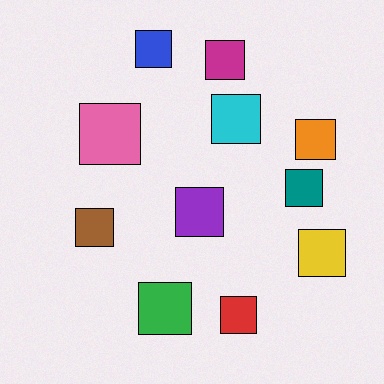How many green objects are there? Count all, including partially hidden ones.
There is 1 green object.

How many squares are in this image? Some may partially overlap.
There are 11 squares.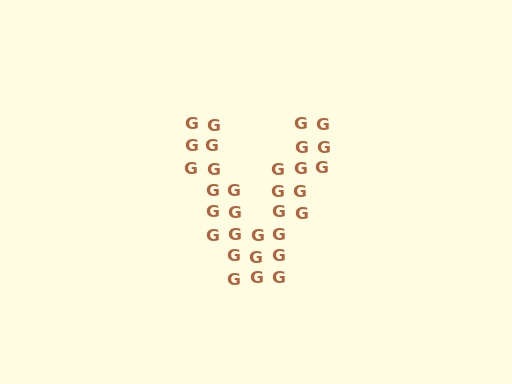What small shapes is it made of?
It is made of small letter G's.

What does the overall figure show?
The overall figure shows the letter V.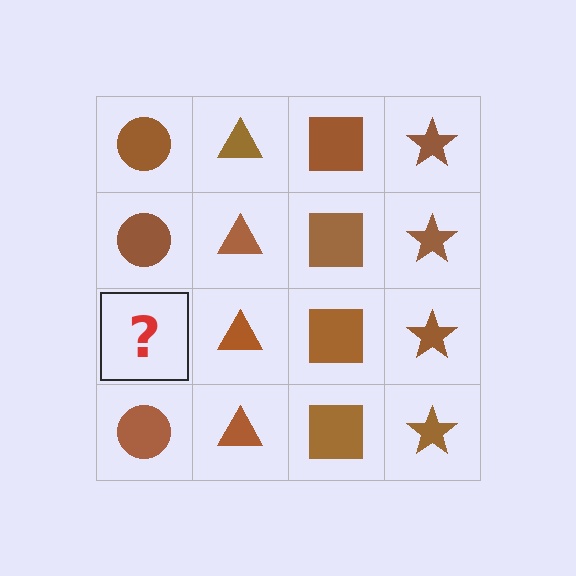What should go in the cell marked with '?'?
The missing cell should contain a brown circle.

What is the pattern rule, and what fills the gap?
The rule is that each column has a consistent shape. The gap should be filled with a brown circle.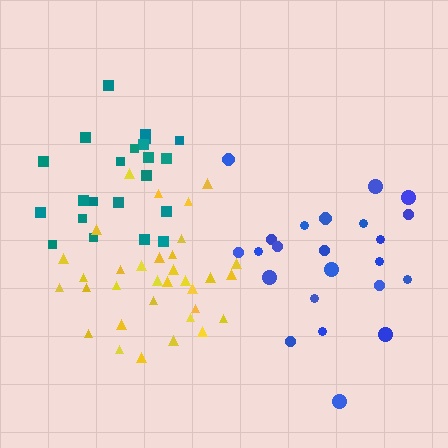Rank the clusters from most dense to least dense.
yellow, teal, blue.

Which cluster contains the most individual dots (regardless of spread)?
Yellow (33).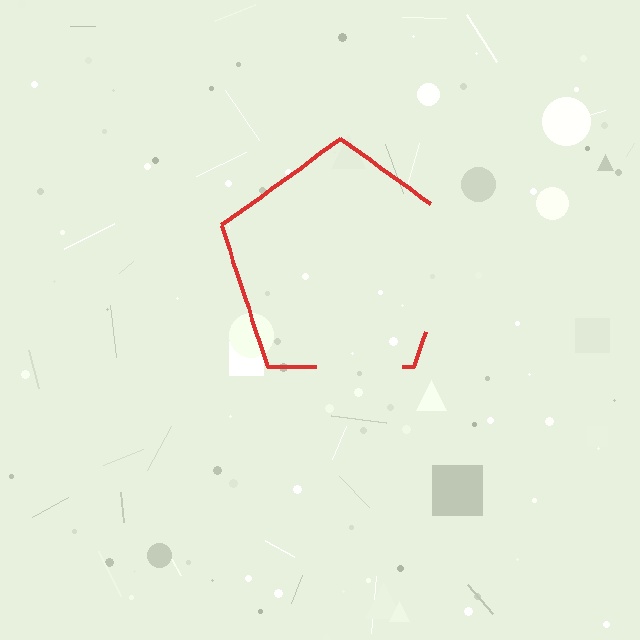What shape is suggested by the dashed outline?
The dashed outline suggests a pentagon.